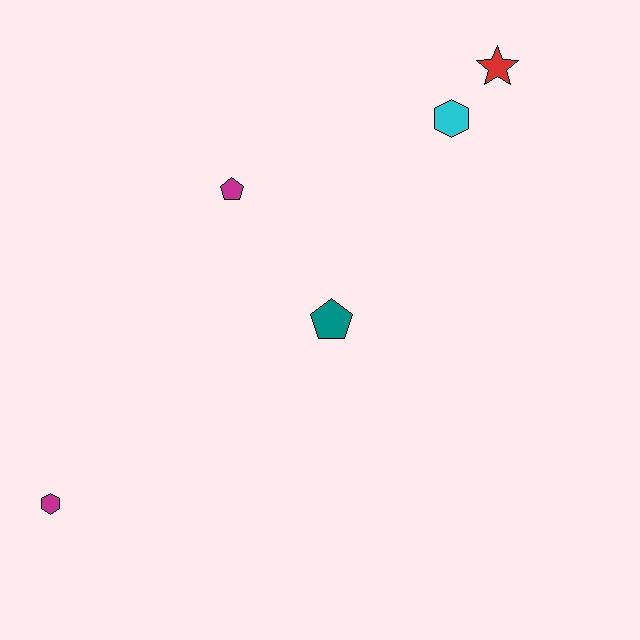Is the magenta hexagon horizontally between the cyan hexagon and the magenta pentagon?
No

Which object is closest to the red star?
The cyan hexagon is closest to the red star.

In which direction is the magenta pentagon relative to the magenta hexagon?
The magenta pentagon is above the magenta hexagon.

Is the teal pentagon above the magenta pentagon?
No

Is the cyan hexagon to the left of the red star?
Yes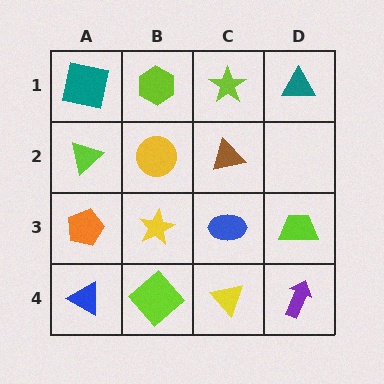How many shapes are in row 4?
4 shapes.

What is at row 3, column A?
An orange pentagon.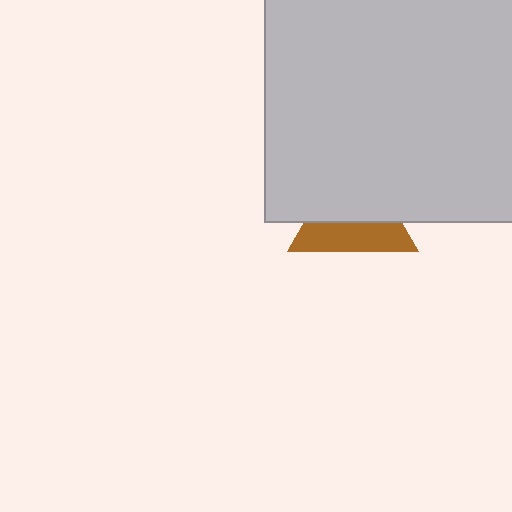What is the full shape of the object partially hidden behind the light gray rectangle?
The partially hidden object is a brown triangle.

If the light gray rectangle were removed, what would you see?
You would see the complete brown triangle.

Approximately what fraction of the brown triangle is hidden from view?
Roughly 57% of the brown triangle is hidden behind the light gray rectangle.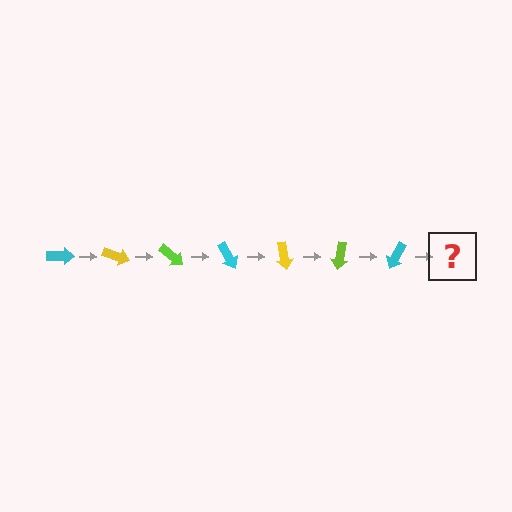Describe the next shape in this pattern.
It should be a yellow arrow, rotated 140 degrees from the start.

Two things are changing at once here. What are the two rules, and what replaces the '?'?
The two rules are that it rotates 20 degrees each step and the color cycles through cyan, yellow, and lime. The '?' should be a yellow arrow, rotated 140 degrees from the start.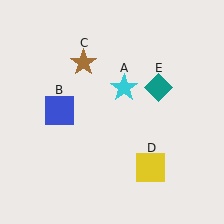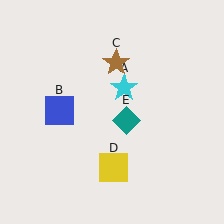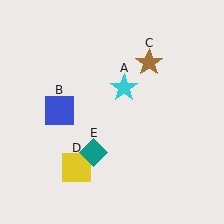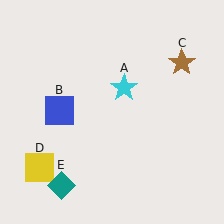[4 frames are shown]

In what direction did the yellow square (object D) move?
The yellow square (object D) moved left.